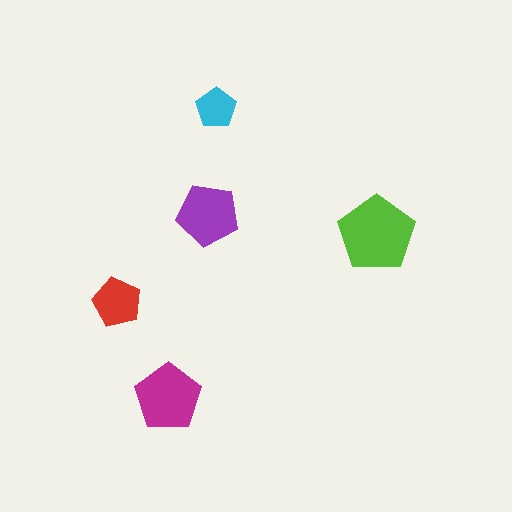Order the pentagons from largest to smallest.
the lime one, the magenta one, the purple one, the red one, the cyan one.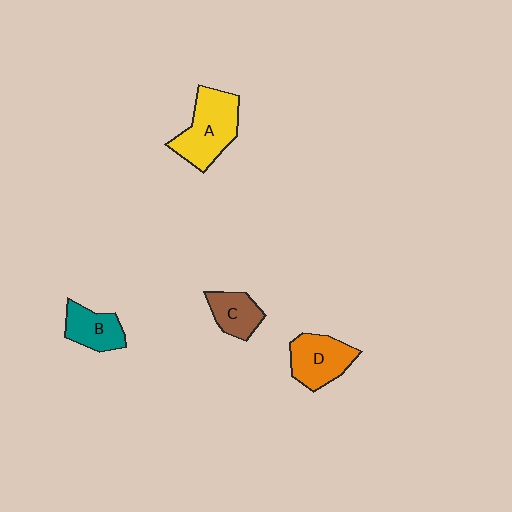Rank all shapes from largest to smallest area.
From largest to smallest: A (yellow), D (orange), B (teal), C (brown).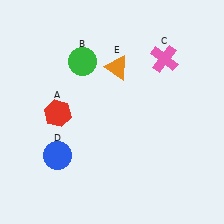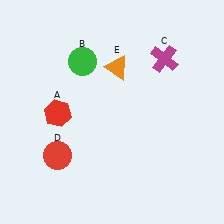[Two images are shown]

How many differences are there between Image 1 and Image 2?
There are 2 differences between the two images.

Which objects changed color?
C changed from pink to magenta. D changed from blue to red.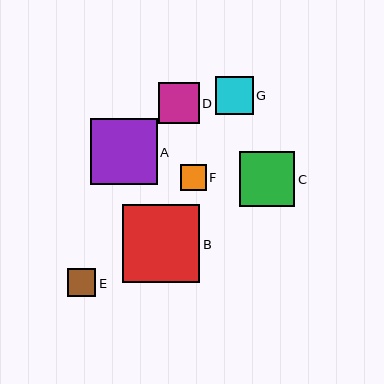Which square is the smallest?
Square F is the smallest with a size of approximately 26 pixels.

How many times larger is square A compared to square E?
Square A is approximately 2.4 times the size of square E.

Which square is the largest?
Square B is the largest with a size of approximately 78 pixels.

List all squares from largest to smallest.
From largest to smallest: B, A, C, D, G, E, F.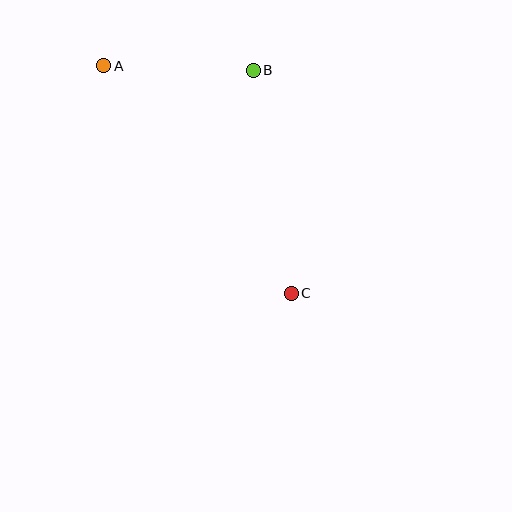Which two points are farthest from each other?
Points A and C are farthest from each other.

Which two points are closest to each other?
Points A and B are closest to each other.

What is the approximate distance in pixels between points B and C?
The distance between B and C is approximately 226 pixels.